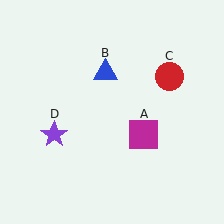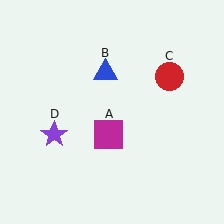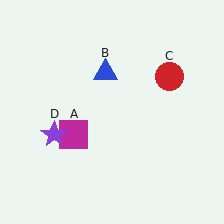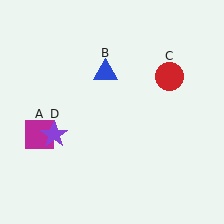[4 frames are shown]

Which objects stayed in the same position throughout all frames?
Blue triangle (object B) and red circle (object C) and purple star (object D) remained stationary.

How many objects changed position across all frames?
1 object changed position: magenta square (object A).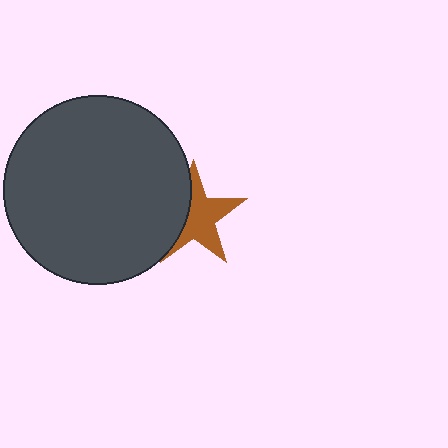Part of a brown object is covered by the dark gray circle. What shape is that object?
It is a star.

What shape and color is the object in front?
The object in front is a dark gray circle.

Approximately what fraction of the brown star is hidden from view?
Roughly 37% of the brown star is hidden behind the dark gray circle.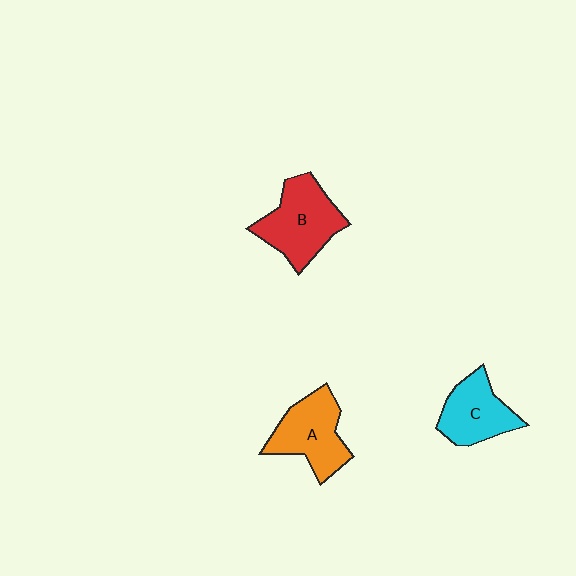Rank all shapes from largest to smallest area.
From largest to smallest: B (red), A (orange), C (cyan).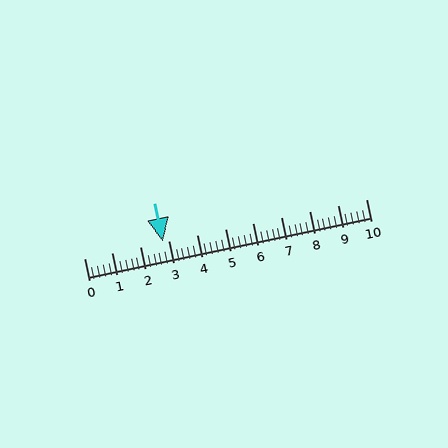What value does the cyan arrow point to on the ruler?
The cyan arrow points to approximately 2.8.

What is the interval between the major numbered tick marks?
The major tick marks are spaced 1 units apart.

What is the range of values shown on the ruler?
The ruler shows values from 0 to 10.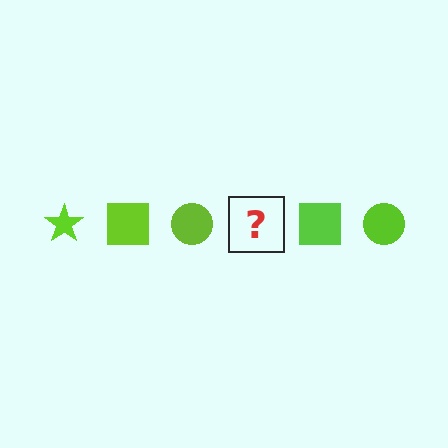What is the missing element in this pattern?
The missing element is a lime star.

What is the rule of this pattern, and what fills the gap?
The rule is that the pattern cycles through star, square, circle shapes in lime. The gap should be filled with a lime star.